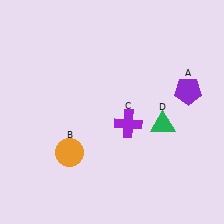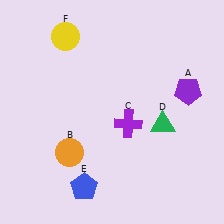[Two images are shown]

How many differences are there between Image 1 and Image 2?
There are 2 differences between the two images.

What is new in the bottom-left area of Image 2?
A blue pentagon (E) was added in the bottom-left area of Image 2.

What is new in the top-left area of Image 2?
A yellow circle (F) was added in the top-left area of Image 2.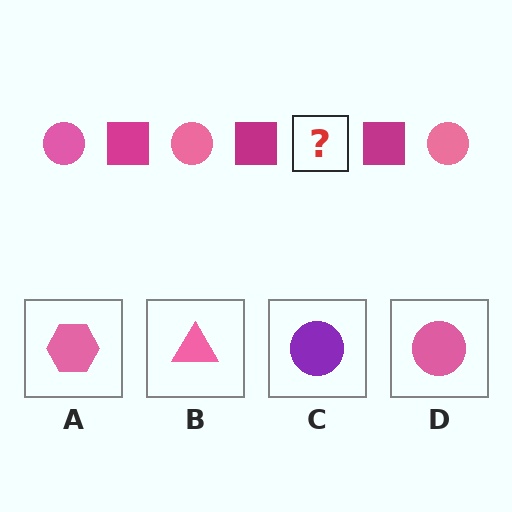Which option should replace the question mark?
Option D.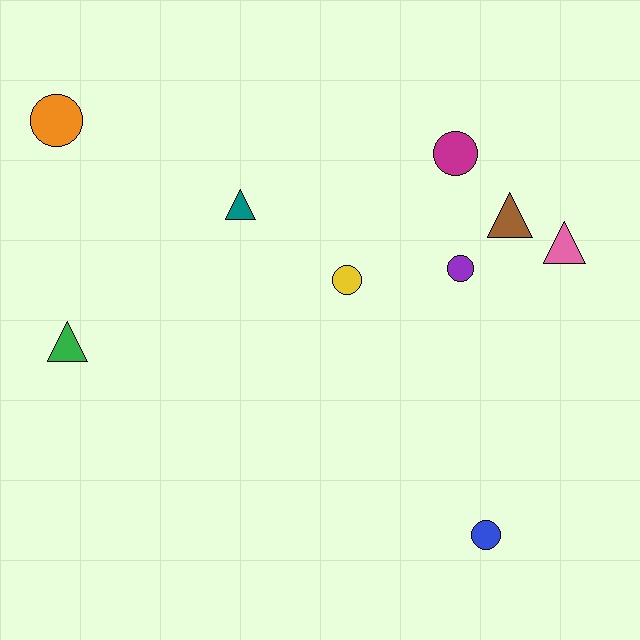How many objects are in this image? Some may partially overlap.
There are 9 objects.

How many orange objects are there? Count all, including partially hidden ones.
There is 1 orange object.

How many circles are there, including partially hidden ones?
There are 5 circles.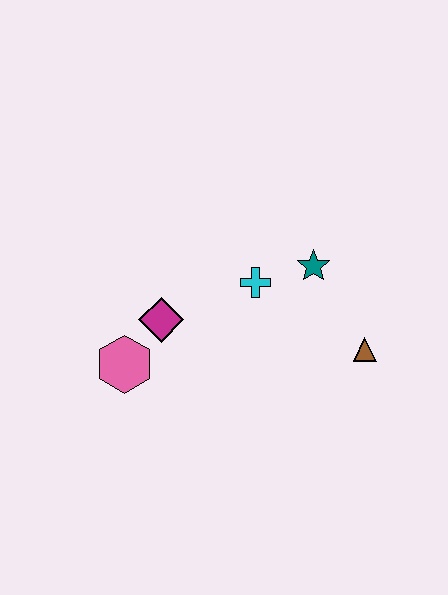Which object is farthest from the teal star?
The pink hexagon is farthest from the teal star.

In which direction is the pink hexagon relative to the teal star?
The pink hexagon is to the left of the teal star.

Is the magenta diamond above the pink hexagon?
Yes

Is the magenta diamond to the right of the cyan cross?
No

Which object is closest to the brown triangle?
The teal star is closest to the brown triangle.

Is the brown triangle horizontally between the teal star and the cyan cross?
No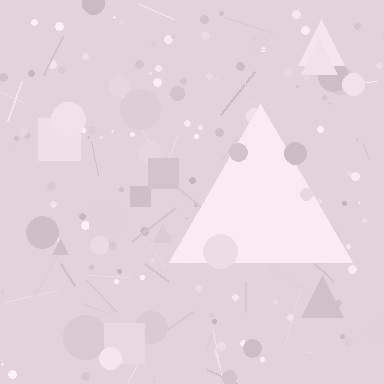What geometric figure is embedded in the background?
A triangle is embedded in the background.